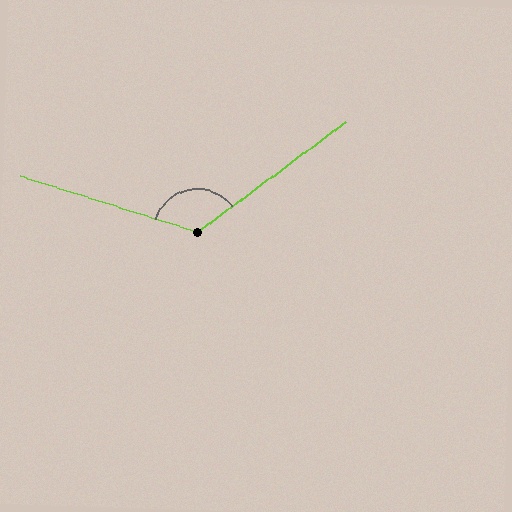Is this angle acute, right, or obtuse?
It is obtuse.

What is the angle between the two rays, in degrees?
Approximately 126 degrees.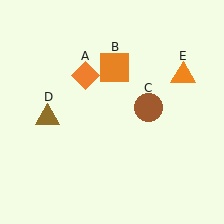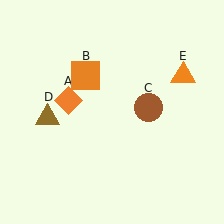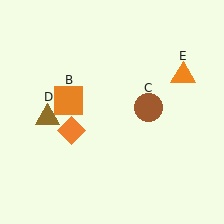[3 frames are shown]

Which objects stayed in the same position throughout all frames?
Brown circle (object C) and brown triangle (object D) and orange triangle (object E) remained stationary.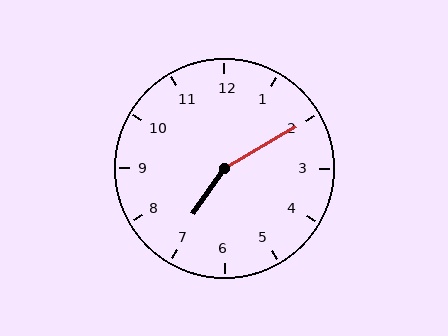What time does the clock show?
7:10.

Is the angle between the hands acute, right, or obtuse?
It is obtuse.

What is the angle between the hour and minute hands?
Approximately 155 degrees.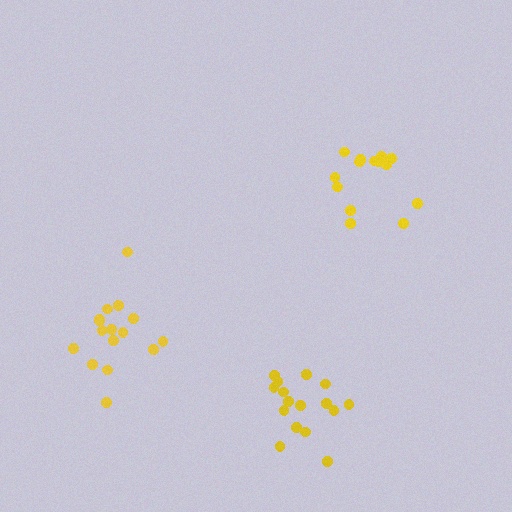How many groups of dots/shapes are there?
There are 3 groups.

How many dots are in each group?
Group 1: 16 dots, Group 2: 16 dots, Group 3: 14 dots (46 total).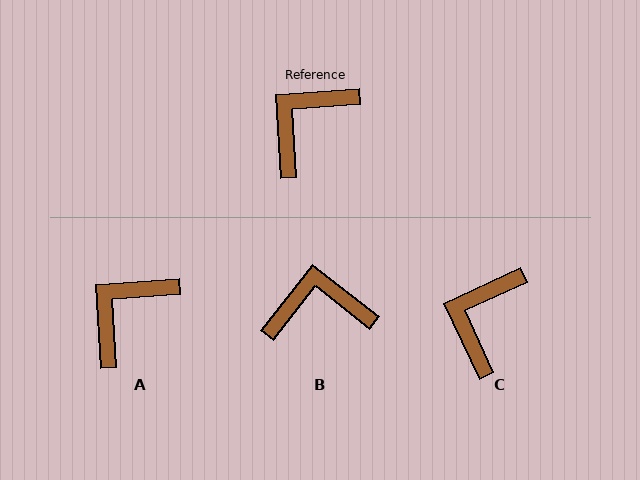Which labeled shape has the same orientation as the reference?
A.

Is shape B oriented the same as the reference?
No, it is off by about 42 degrees.